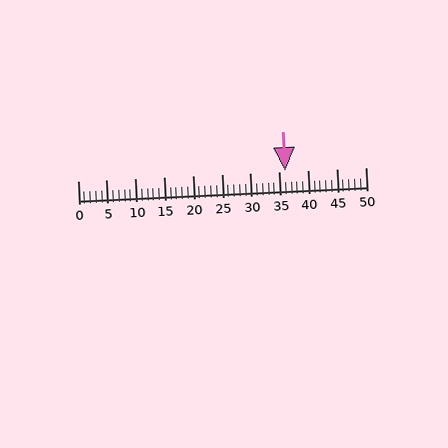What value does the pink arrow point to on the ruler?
The pink arrow points to approximately 36.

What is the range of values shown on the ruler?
The ruler shows values from 0 to 50.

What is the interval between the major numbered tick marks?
The major tick marks are spaced 5 units apart.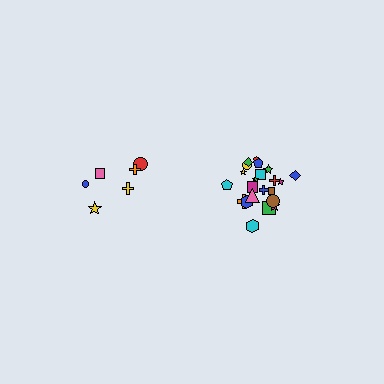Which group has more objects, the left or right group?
The right group.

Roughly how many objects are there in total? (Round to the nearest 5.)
Roughly 30 objects in total.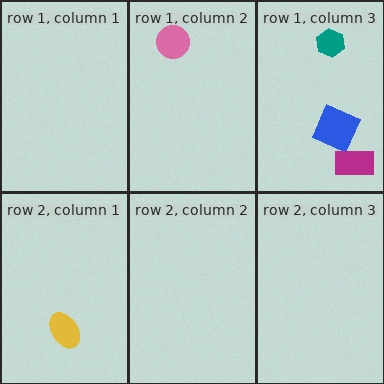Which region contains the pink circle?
The row 1, column 2 region.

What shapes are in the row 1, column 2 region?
The pink circle.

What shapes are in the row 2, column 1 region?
The yellow ellipse.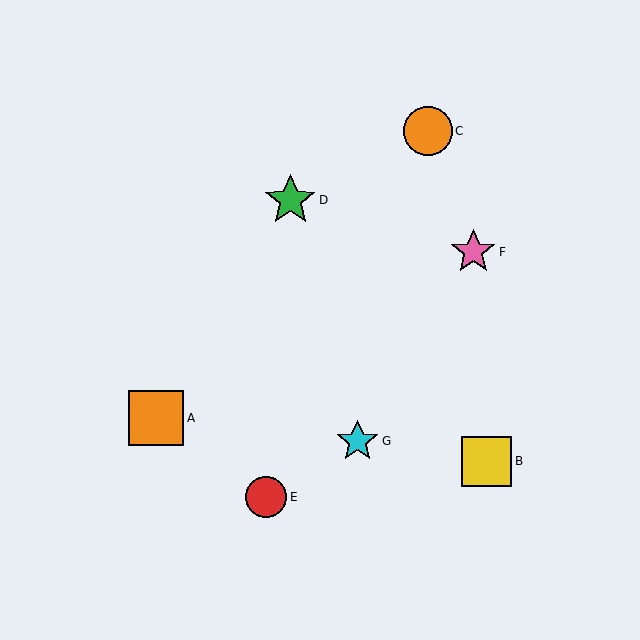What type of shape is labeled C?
Shape C is an orange circle.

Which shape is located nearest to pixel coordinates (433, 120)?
The orange circle (labeled C) at (428, 131) is nearest to that location.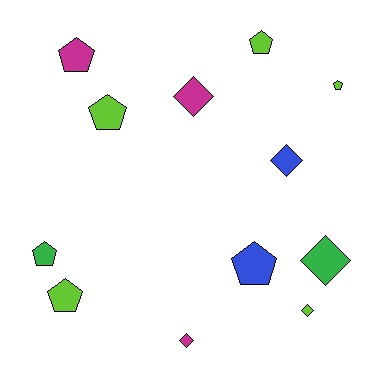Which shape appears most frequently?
Pentagon, with 7 objects.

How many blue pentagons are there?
There is 1 blue pentagon.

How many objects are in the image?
There are 12 objects.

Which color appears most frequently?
Lime, with 5 objects.